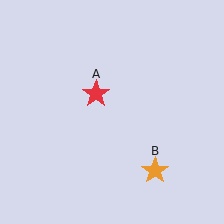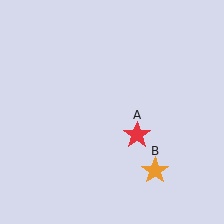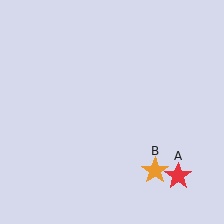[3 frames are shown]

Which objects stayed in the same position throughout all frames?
Orange star (object B) remained stationary.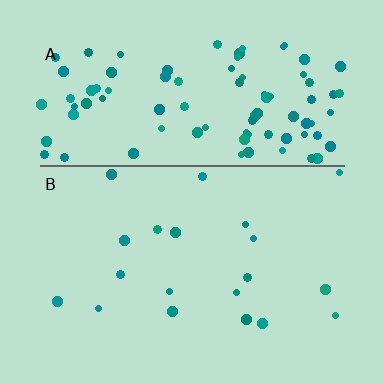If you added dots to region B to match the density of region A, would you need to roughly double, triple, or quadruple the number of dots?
Approximately quadruple.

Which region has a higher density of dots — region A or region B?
A (the top).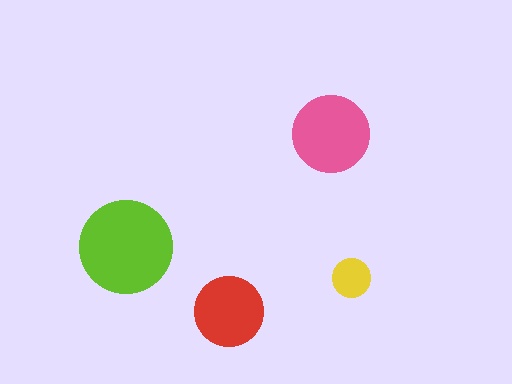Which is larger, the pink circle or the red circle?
The pink one.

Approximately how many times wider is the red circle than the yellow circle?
About 2 times wider.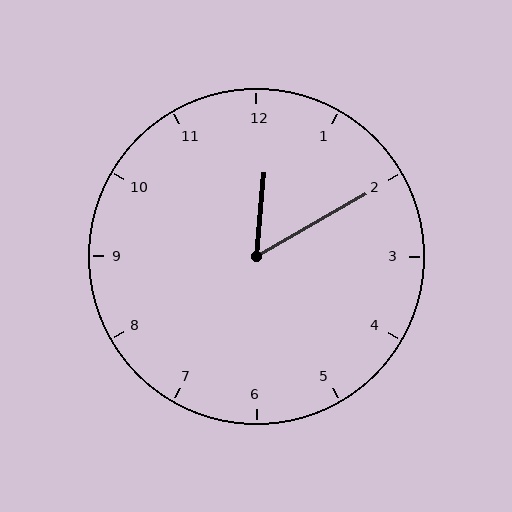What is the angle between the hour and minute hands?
Approximately 55 degrees.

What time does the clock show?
12:10.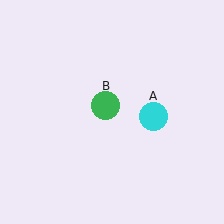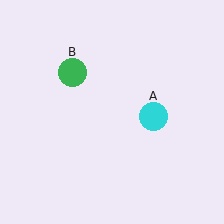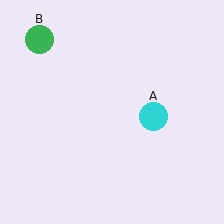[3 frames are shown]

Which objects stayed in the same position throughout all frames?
Cyan circle (object A) remained stationary.